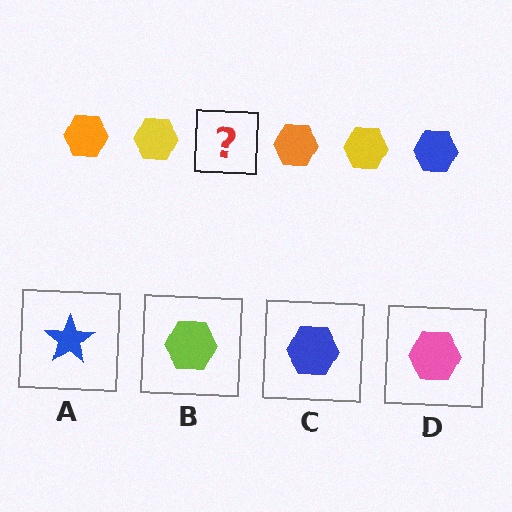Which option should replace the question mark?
Option C.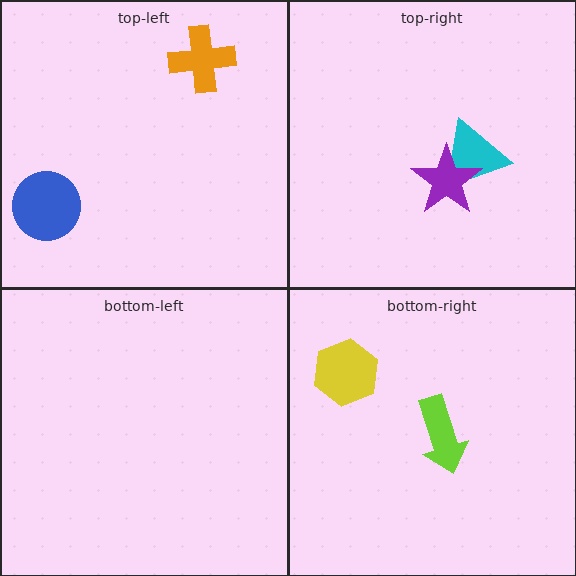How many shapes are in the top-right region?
2.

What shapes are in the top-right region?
The cyan triangle, the purple star.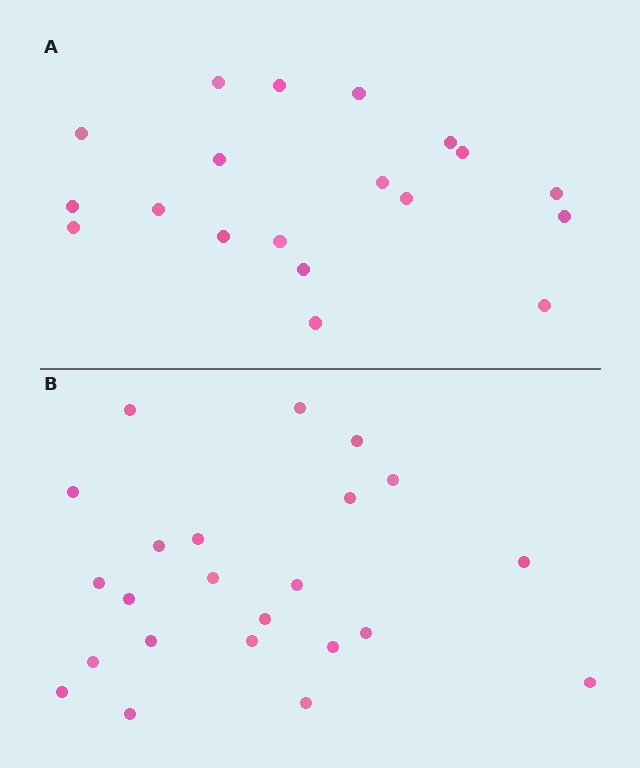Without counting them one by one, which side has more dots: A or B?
Region B (the bottom region) has more dots.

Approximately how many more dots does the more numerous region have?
Region B has about 4 more dots than region A.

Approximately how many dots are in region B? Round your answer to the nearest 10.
About 20 dots. (The exact count is 23, which rounds to 20.)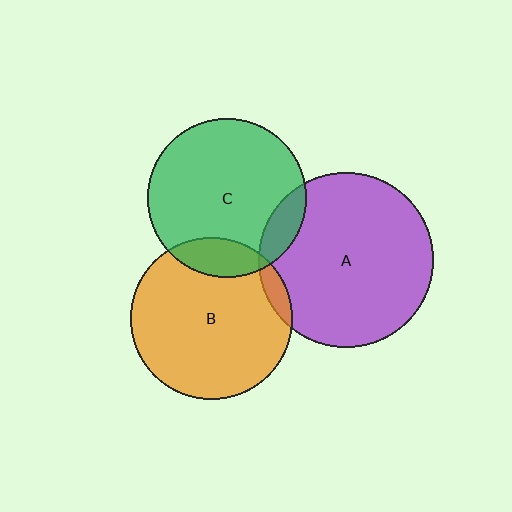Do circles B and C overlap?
Yes.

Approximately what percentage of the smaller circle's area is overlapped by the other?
Approximately 15%.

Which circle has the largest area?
Circle A (purple).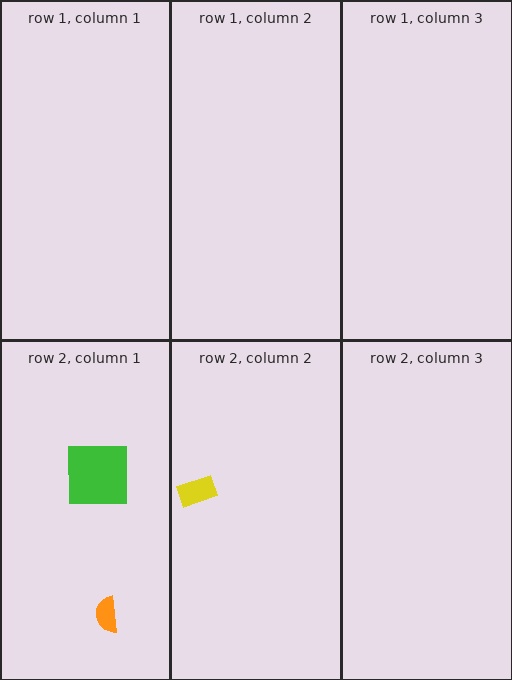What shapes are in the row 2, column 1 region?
The orange semicircle, the green square.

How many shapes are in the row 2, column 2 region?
1.